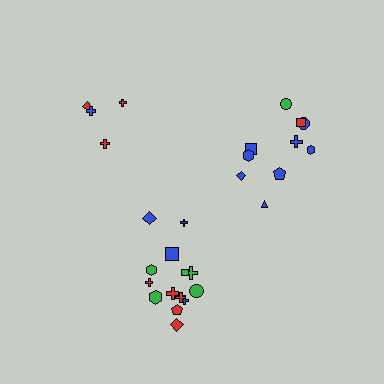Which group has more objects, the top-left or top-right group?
The top-right group.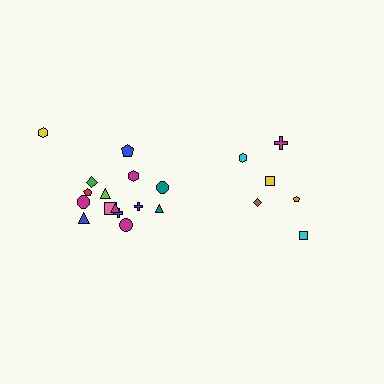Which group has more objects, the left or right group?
The left group.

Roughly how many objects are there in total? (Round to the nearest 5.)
Roughly 20 objects in total.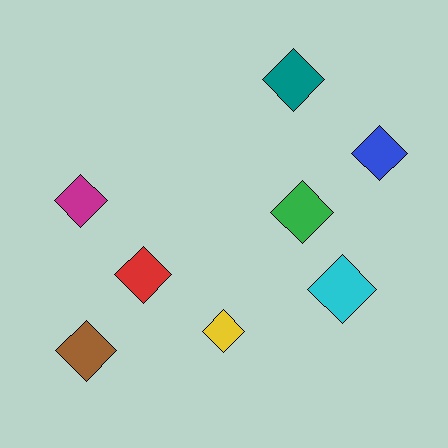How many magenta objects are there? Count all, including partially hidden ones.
There is 1 magenta object.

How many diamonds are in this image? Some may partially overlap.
There are 8 diamonds.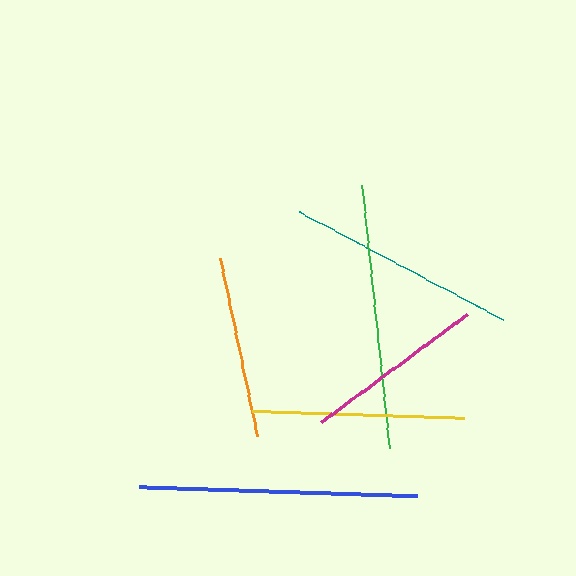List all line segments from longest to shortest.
From longest to shortest: blue, green, teal, yellow, orange, magenta.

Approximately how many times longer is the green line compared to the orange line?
The green line is approximately 1.5 times the length of the orange line.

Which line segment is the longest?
The blue line is the longest at approximately 278 pixels.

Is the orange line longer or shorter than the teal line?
The teal line is longer than the orange line.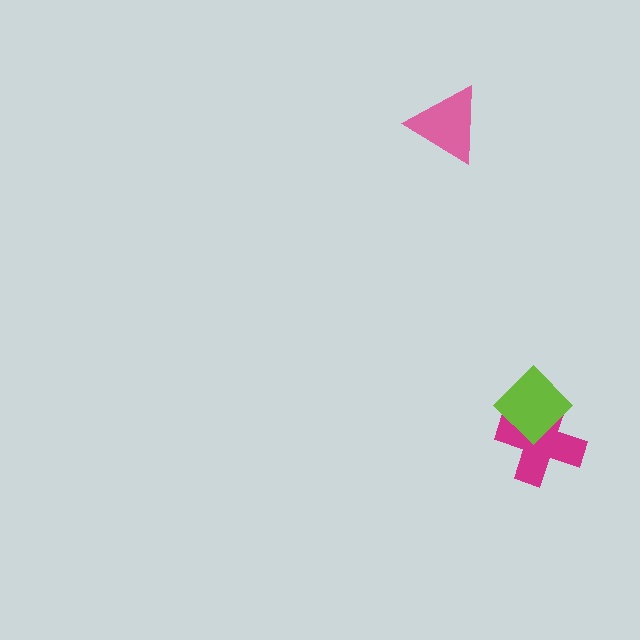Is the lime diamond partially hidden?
No, no other shape covers it.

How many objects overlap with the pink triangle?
0 objects overlap with the pink triangle.